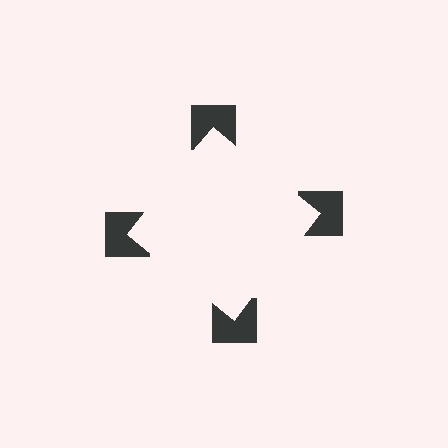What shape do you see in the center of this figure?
An illusory square — its edges are inferred from the aligned wedge cuts in the notched squares, not physically drawn.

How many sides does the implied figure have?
4 sides.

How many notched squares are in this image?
There are 4 — one at each vertex of the illusory square.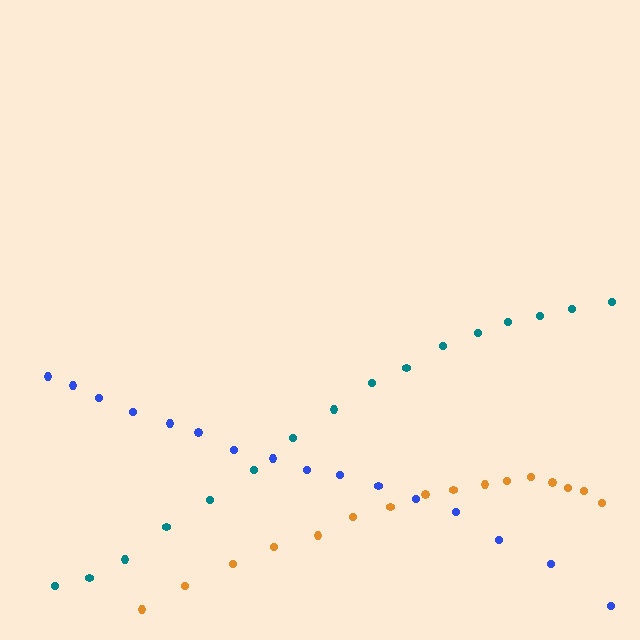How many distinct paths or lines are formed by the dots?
There are 3 distinct paths.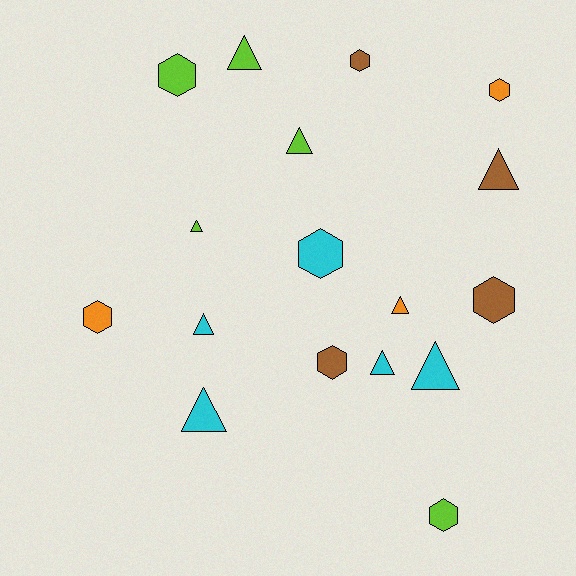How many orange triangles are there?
There is 1 orange triangle.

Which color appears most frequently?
Lime, with 5 objects.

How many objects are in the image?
There are 17 objects.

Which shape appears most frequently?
Triangle, with 9 objects.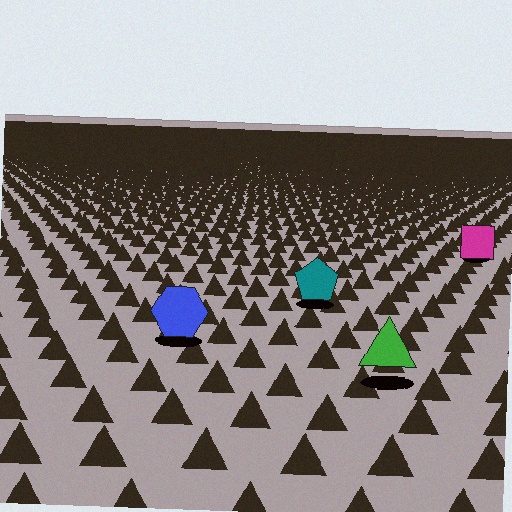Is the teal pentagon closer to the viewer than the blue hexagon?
No. The blue hexagon is closer — you can tell from the texture gradient: the ground texture is coarser near it.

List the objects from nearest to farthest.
From nearest to farthest: the green triangle, the blue hexagon, the teal pentagon, the magenta square.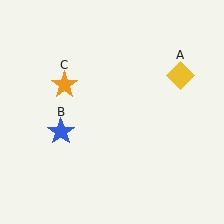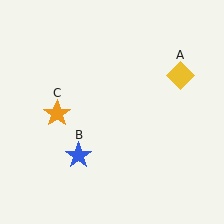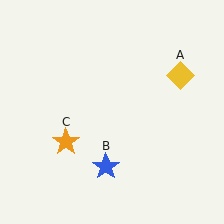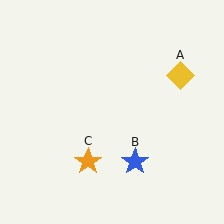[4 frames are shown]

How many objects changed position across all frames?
2 objects changed position: blue star (object B), orange star (object C).